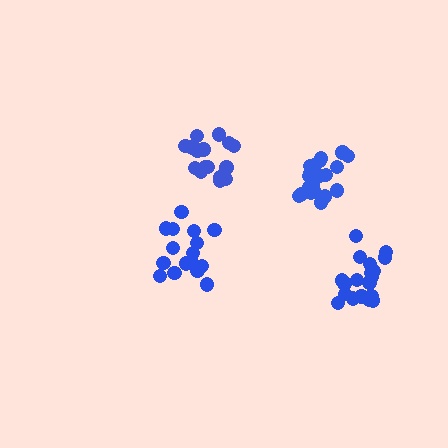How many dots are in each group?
Group 1: 19 dots, Group 2: 17 dots, Group 3: 16 dots, Group 4: 20 dots (72 total).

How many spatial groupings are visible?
There are 4 spatial groupings.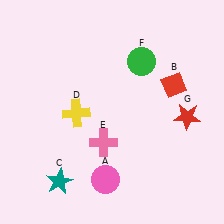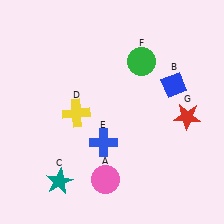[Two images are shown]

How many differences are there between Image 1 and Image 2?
There are 2 differences between the two images.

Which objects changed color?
B changed from red to blue. E changed from pink to blue.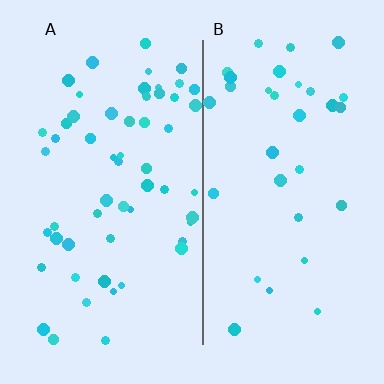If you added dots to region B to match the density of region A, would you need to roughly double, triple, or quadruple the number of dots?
Approximately double.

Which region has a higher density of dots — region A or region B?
A (the left).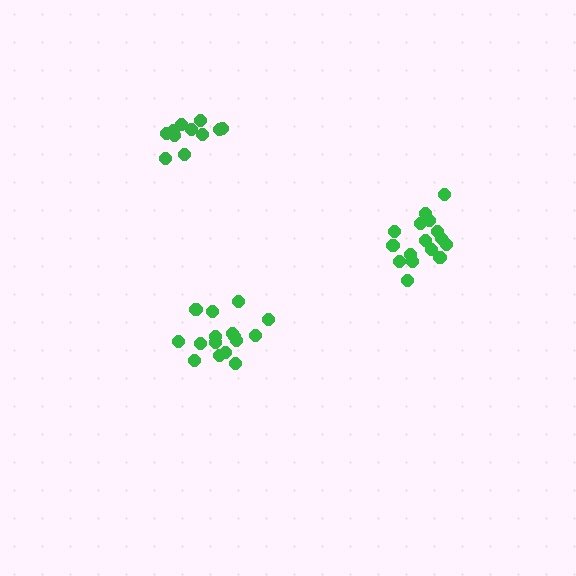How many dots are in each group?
Group 1: 16 dots, Group 2: 16 dots, Group 3: 11 dots (43 total).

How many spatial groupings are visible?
There are 3 spatial groupings.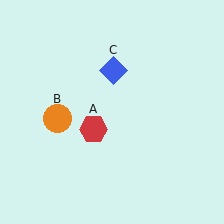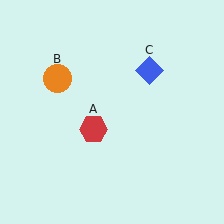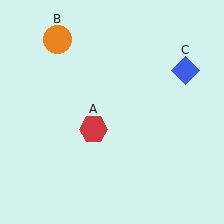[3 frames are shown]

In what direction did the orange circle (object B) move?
The orange circle (object B) moved up.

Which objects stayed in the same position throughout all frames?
Red hexagon (object A) remained stationary.